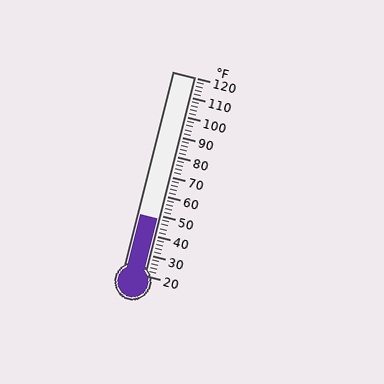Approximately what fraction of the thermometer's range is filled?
The thermometer is filled to approximately 30% of its range.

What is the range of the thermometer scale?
The thermometer scale ranges from 20°F to 120°F.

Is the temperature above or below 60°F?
The temperature is below 60°F.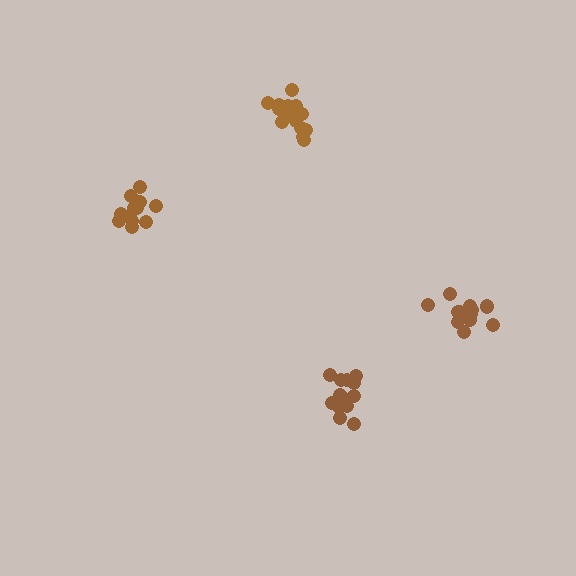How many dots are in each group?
Group 1: 14 dots, Group 2: 13 dots, Group 3: 13 dots, Group 4: 13 dots (53 total).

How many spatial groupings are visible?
There are 4 spatial groupings.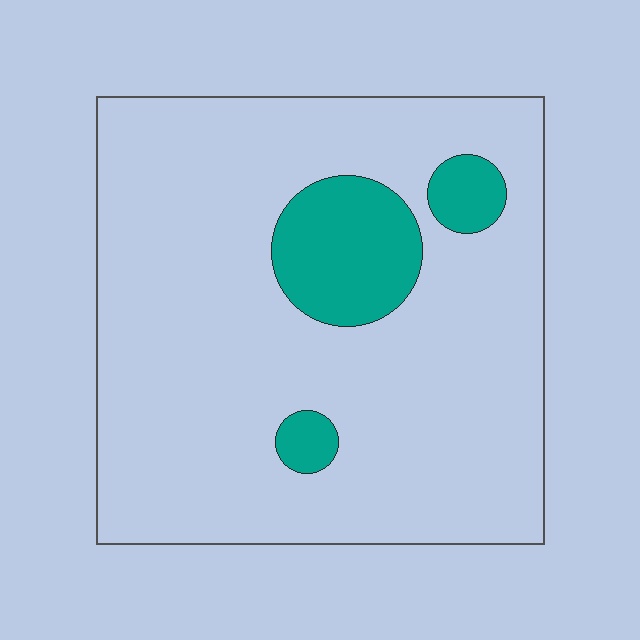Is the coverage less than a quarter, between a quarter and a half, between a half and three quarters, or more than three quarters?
Less than a quarter.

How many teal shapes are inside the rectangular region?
3.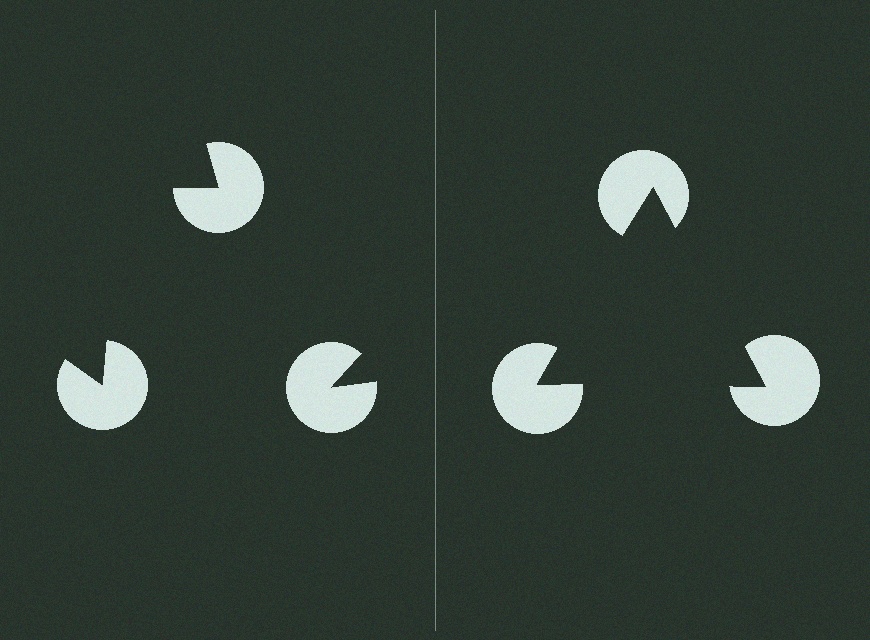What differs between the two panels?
The pac-man discs are positioned identically on both sides; only the wedge orientations differ. On the right they align to a triangle; on the left they are misaligned.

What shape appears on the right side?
An illusory triangle.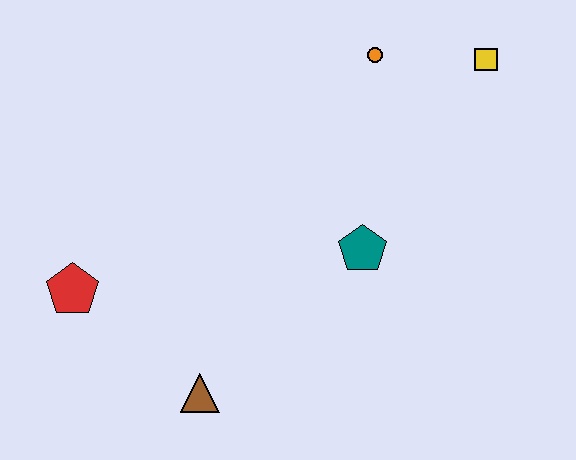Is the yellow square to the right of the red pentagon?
Yes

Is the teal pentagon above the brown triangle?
Yes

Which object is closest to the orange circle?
The yellow square is closest to the orange circle.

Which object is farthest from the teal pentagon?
The red pentagon is farthest from the teal pentagon.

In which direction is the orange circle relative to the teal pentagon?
The orange circle is above the teal pentagon.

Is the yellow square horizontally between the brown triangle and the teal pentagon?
No